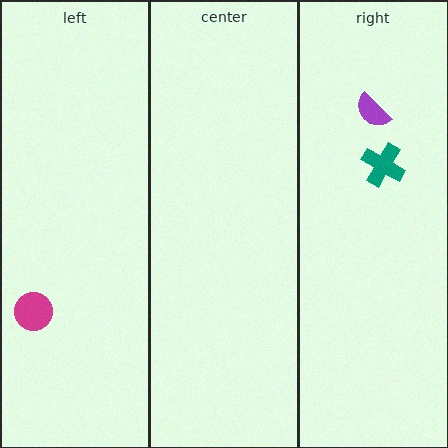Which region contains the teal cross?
The right region.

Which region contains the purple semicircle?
The right region.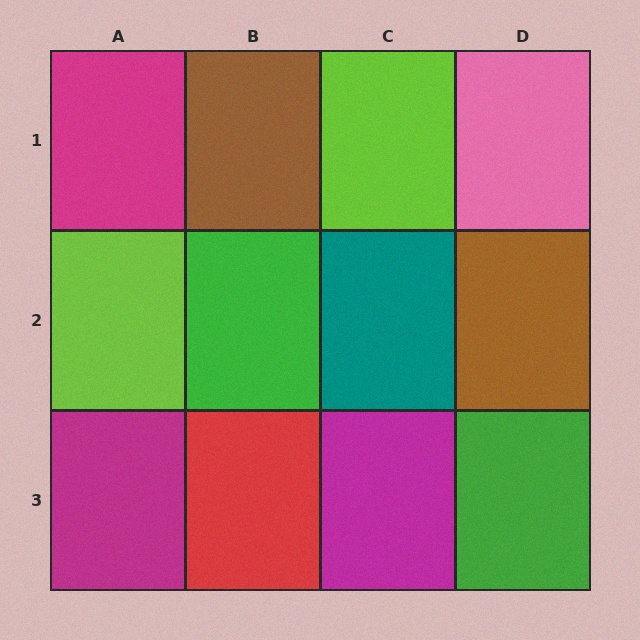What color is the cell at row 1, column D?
Pink.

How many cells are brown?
2 cells are brown.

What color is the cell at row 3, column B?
Red.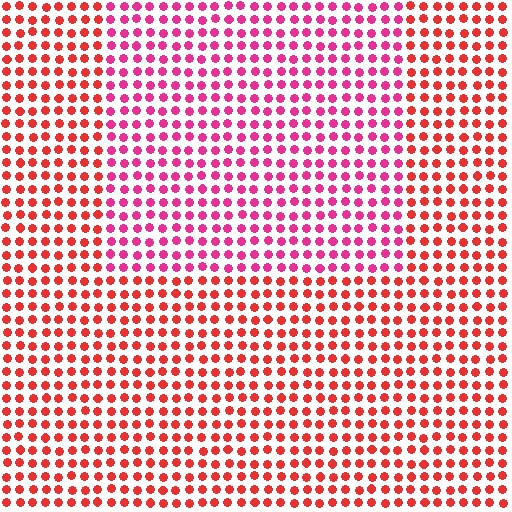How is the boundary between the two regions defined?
The boundary is defined purely by a slight shift in hue (about 33 degrees). Spacing, size, and orientation are identical on both sides.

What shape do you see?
I see a rectangle.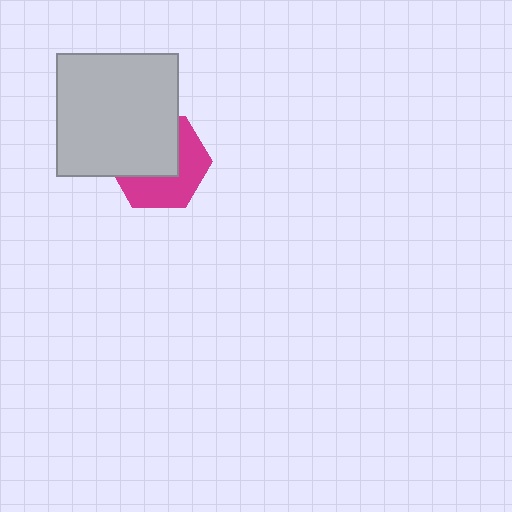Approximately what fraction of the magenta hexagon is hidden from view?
Roughly 53% of the magenta hexagon is hidden behind the light gray square.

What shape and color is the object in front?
The object in front is a light gray square.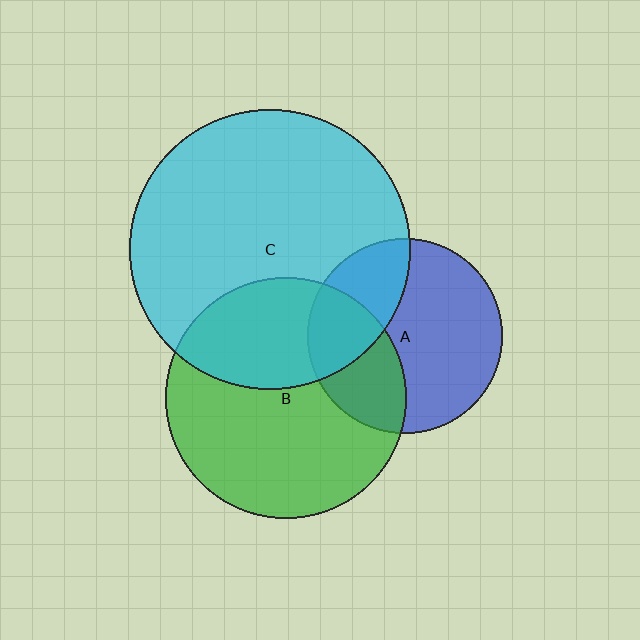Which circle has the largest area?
Circle C (cyan).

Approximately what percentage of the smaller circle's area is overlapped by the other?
Approximately 35%.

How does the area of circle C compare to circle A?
Approximately 2.1 times.